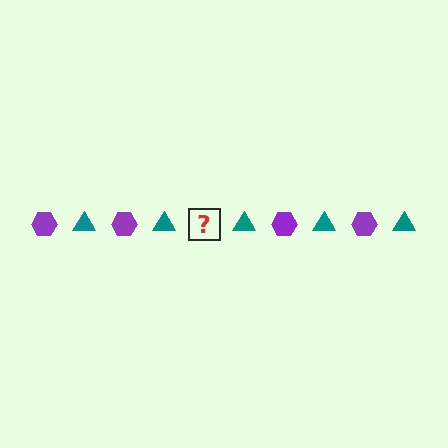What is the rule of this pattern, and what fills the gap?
The rule is that the pattern alternates between purple hexagon and teal triangle. The gap should be filled with a purple hexagon.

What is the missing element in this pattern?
The missing element is a purple hexagon.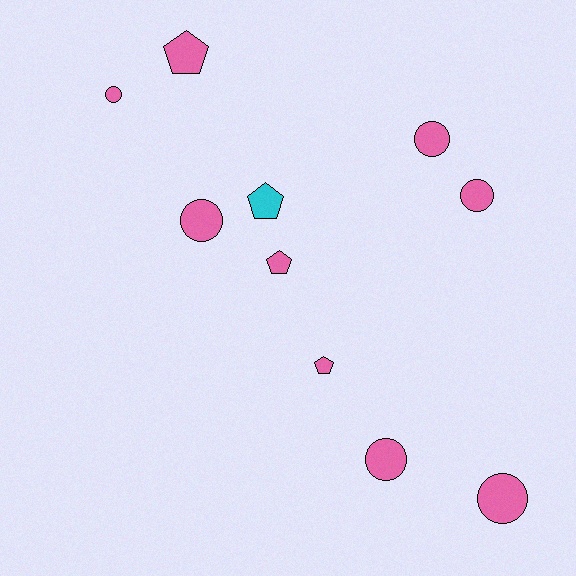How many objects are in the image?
There are 10 objects.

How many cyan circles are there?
There are no cyan circles.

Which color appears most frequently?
Pink, with 9 objects.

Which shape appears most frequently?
Circle, with 6 objects.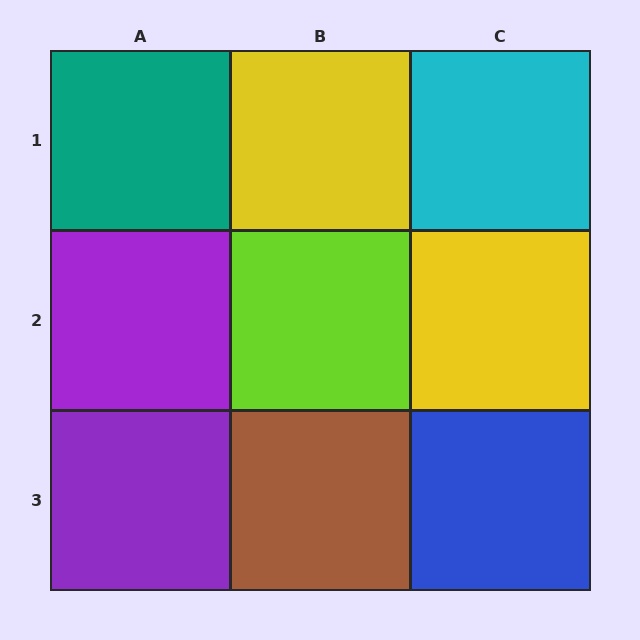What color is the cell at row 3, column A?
Purple.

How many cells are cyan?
1 cell is cyan.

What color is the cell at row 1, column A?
Teal.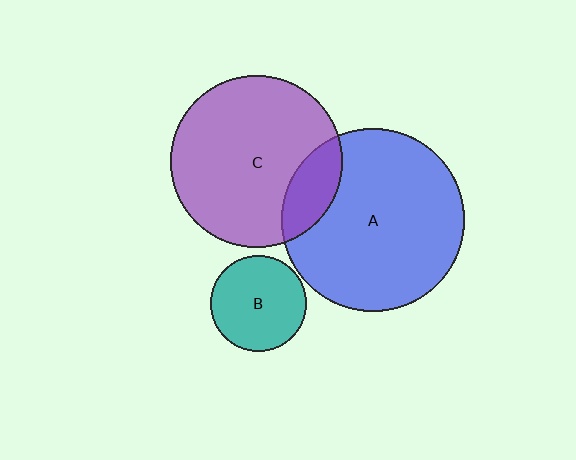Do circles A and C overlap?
Yes.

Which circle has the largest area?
Circle A (blue).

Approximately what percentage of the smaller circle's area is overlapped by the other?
Approximately 15%.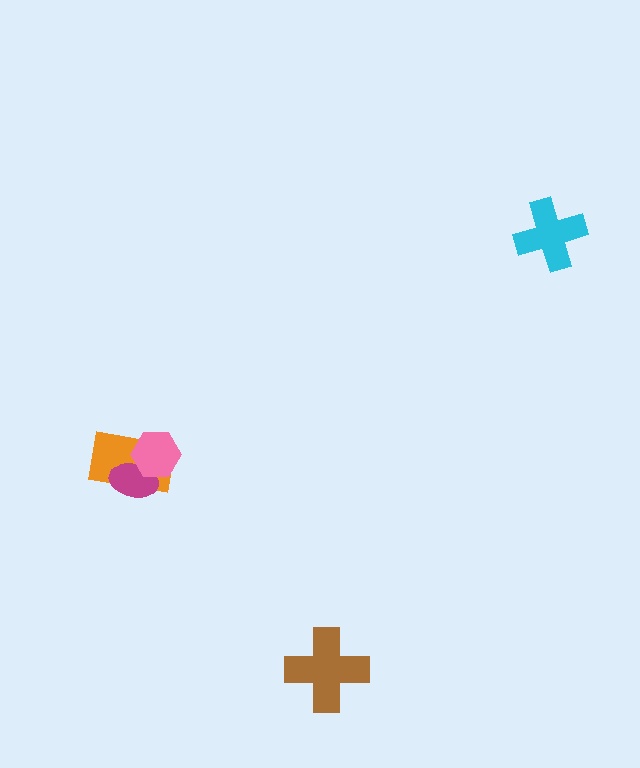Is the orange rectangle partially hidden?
Yes, it is partially covered by another shape.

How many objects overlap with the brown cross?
0 objects overlap with the brown cross.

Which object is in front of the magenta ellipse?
The pink hexagon is in front of the magenta ellipse.